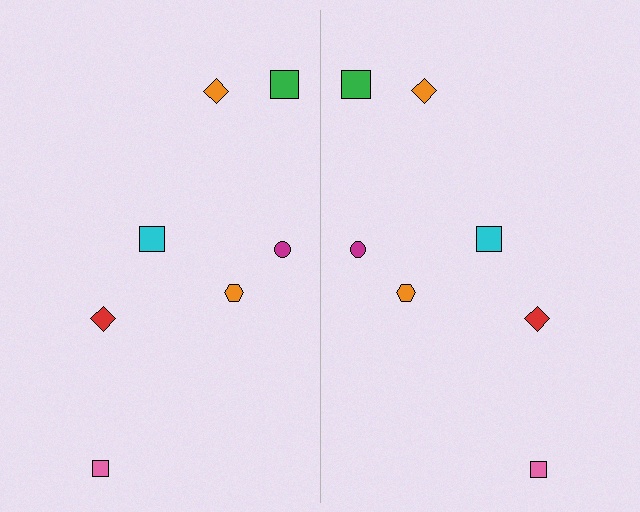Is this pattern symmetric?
Yes, this pattern has bilateral (reflection) symmetry.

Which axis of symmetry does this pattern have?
The pattern has a vertical axis of symmetry running through the center of the image.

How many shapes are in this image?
There are 14 shapes in this image.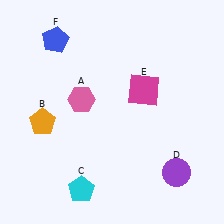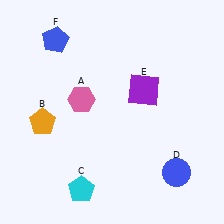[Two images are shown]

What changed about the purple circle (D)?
In Image 1, D is purple. In Image 2, it changed to blue.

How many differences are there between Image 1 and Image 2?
There are 2 differences between the two images.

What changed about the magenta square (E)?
In Image 1, E is magenta. In Image 2, it changed to purple.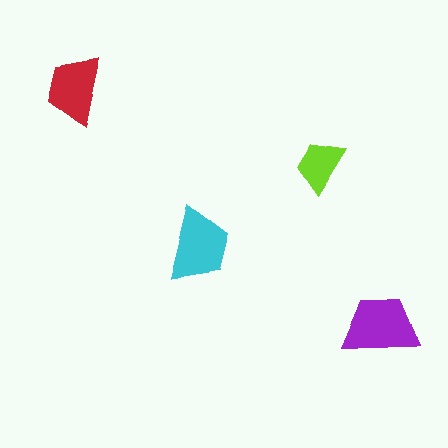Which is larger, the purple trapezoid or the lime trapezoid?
The purple one.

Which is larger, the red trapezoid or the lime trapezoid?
The red one.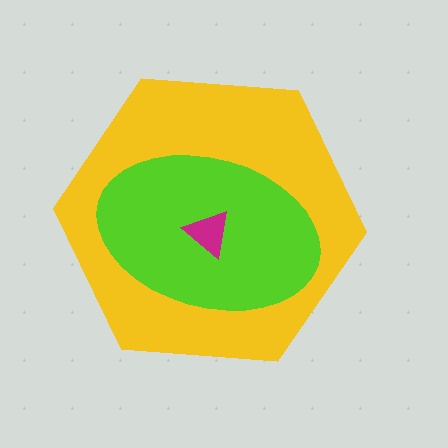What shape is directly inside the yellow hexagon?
The lime ellipse.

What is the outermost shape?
The yellow hexagon.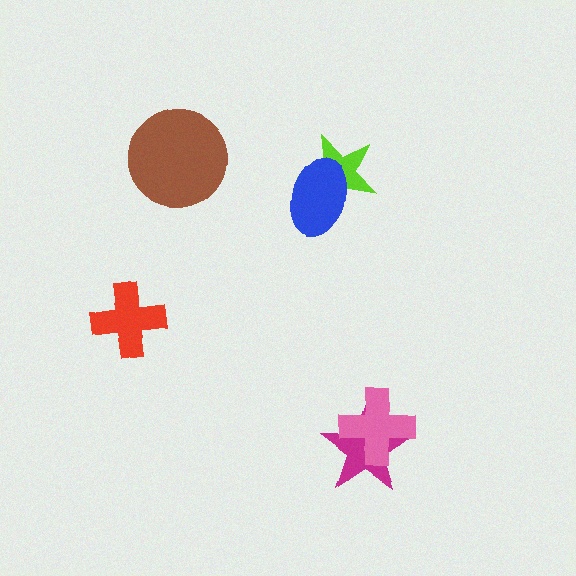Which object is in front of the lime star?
The blue ellipse is in front of the lime star.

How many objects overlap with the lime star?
1 object overlaps with the lime star.